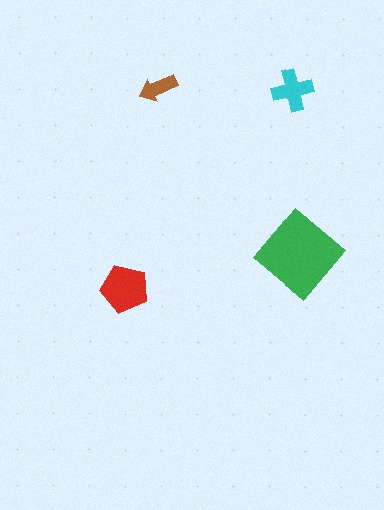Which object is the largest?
The green diamond.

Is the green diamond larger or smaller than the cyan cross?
Larger.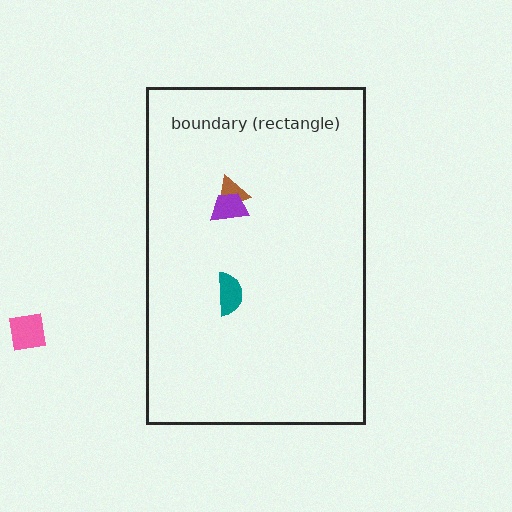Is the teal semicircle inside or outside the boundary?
Inside.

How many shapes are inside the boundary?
3 inside, 1 outside.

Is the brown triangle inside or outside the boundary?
Inside.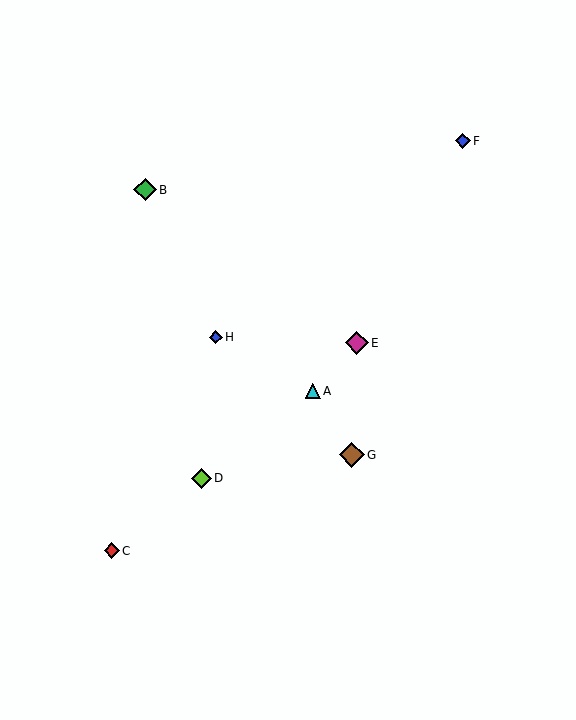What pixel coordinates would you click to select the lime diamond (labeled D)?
Click at (202, 478) to select the lime diamond D.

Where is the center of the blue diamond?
The center of the blue diamond is at (216, 337).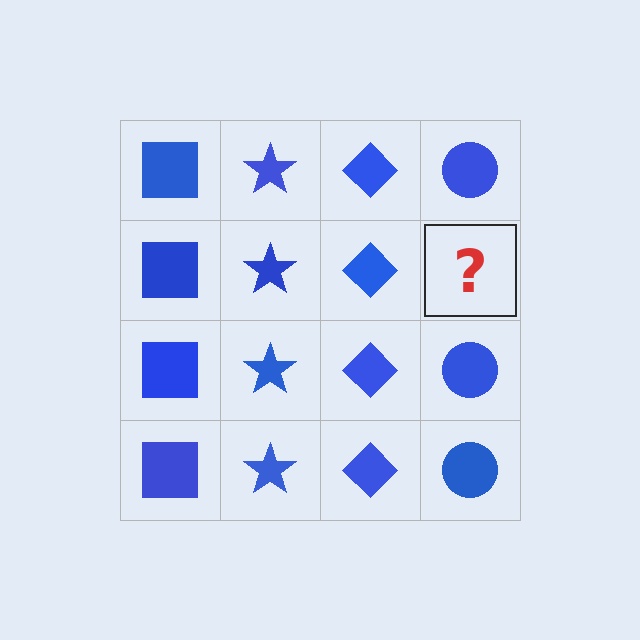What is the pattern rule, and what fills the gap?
The rule is that each column has a consistent shape. The gap should be filled with a blue circle.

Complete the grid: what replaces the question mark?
The question mark should be replaced with a blue circle.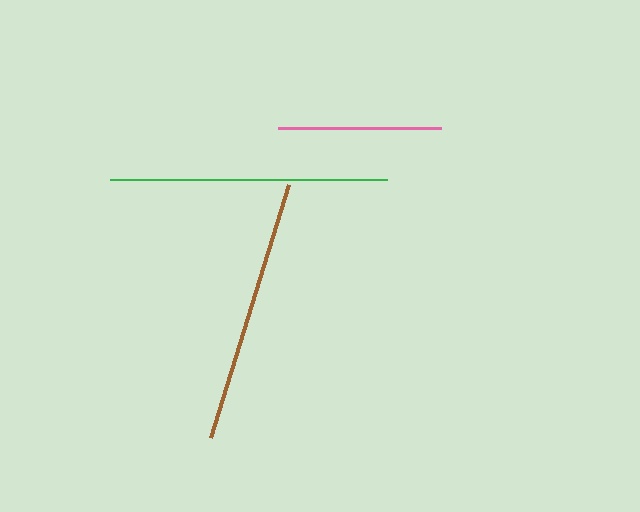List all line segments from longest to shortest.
From longest to shortest: green, brown, pink.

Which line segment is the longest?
The green line is the longest at approximately 277 pixels.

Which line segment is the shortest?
The pink line is the shortest at approximately 163 pixels.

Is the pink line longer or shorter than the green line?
The green line is longer than the pink line.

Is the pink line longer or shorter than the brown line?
The brown line is longer than the pink line.